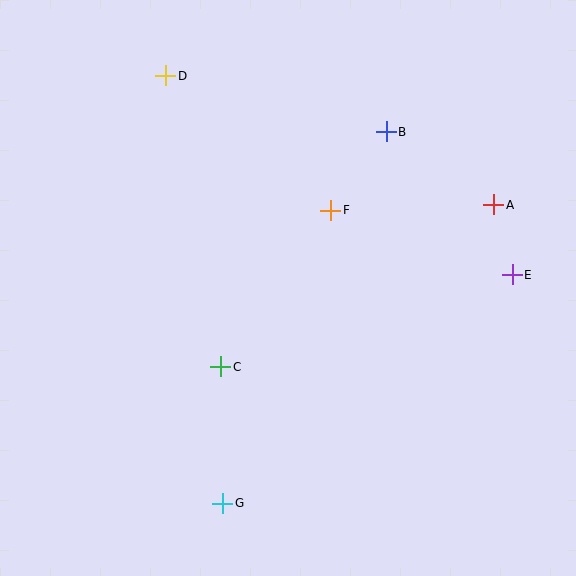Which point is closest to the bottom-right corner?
Point E is closest to the bottom-right corner.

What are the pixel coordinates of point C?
Point C is at (221, 367).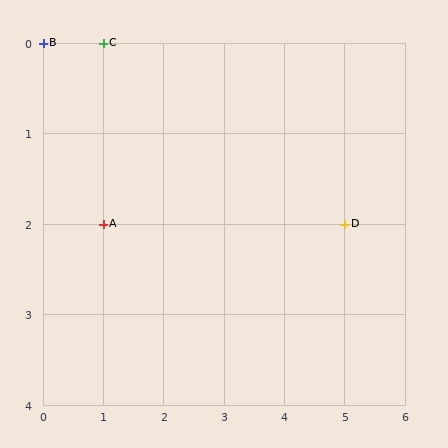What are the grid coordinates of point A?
Point A is at grid coordinates (1, 2).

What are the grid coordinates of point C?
Point C is at grid coordinates (1, 0).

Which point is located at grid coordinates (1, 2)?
Point A is at (1, 2).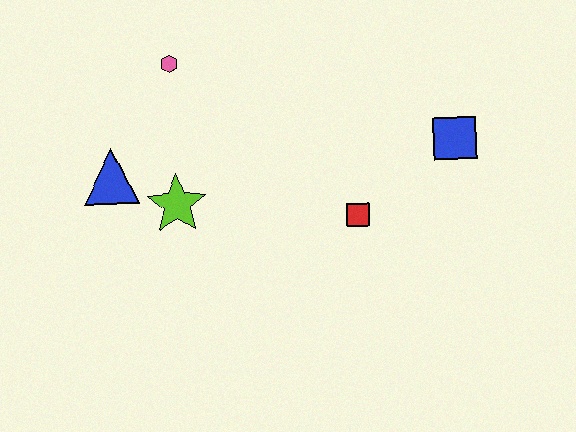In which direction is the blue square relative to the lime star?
The blue square is to the right of the lime star.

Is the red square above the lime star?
No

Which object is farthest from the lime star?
The blue square is farthest from the lime star.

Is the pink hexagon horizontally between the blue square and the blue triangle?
Yes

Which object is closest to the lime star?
The blue triangle is closest to the lime star.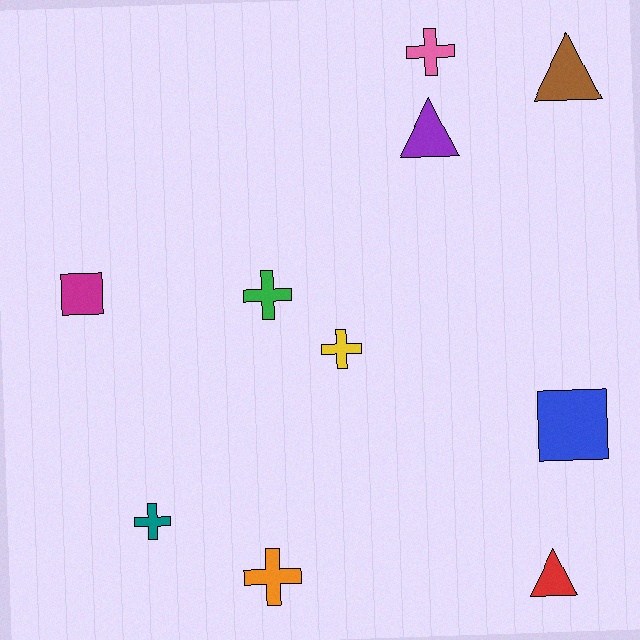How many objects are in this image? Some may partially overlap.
There are 10 objects.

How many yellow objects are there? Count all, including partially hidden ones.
There is 1 yellow object.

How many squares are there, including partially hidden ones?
There are 2 squares.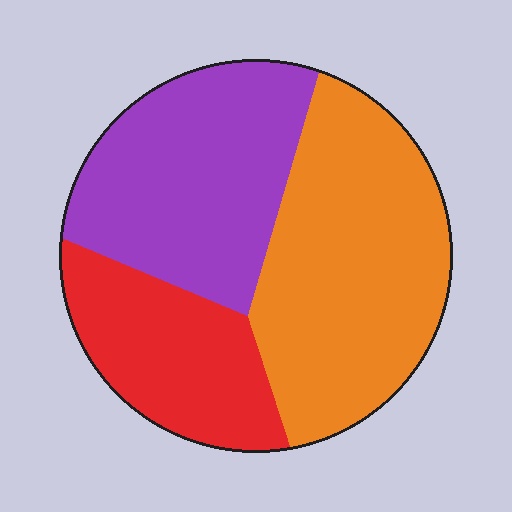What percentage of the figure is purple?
Purple covers about 35% of the figure.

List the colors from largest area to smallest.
From largest to smallest: orange, purple, red.